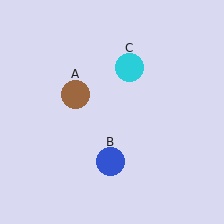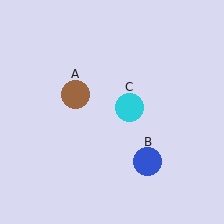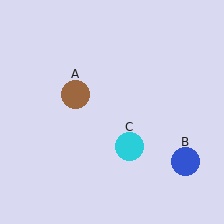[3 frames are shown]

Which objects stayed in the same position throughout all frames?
Brown circle (object A) remained stationary.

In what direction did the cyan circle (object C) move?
The cyan circle (object C) moved down.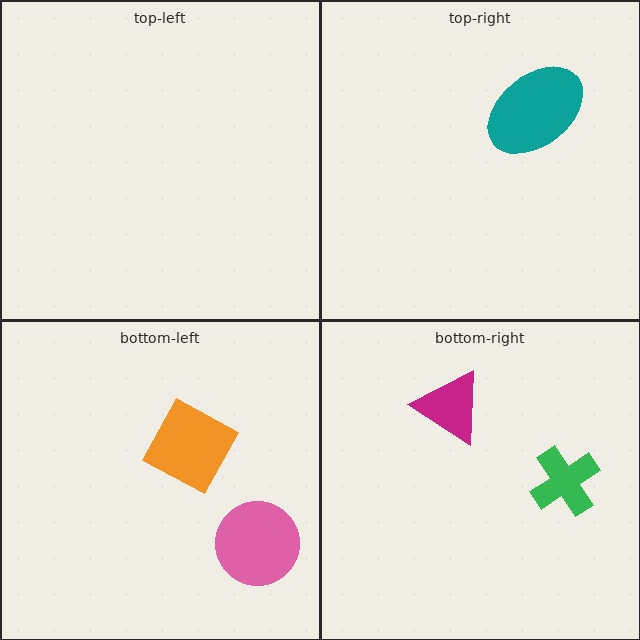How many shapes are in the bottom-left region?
2.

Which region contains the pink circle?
The bottom-left region.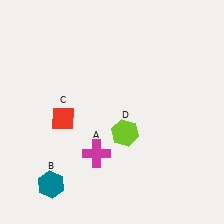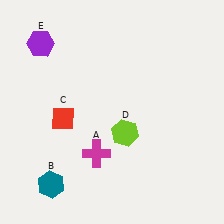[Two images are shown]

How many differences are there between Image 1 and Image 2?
There is 1 difference between the two images.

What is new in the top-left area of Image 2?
A purple hexagon (E) was added in the top-left area of Image 2.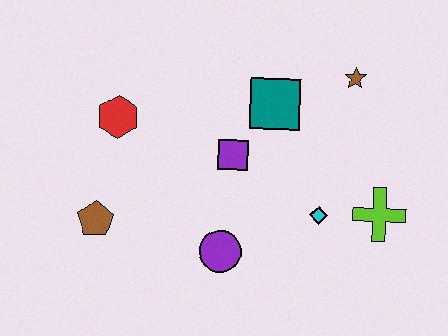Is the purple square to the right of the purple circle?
Yes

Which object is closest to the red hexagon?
The brown pentagon is closest to the red hexagon.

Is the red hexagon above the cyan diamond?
Yes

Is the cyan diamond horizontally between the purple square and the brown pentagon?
No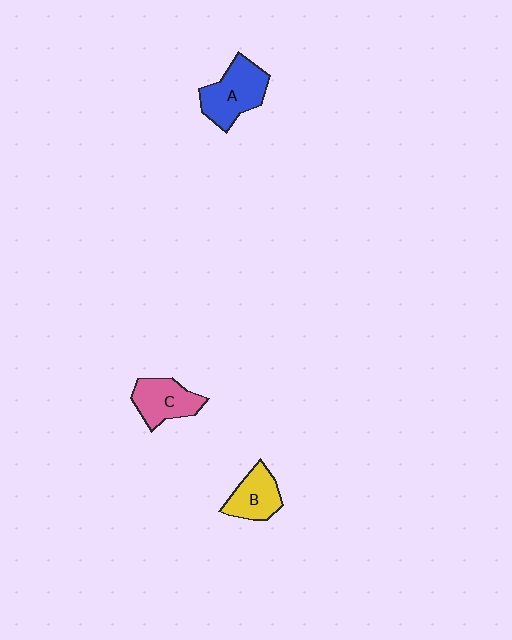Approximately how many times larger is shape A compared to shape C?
Approximately 1.2 times.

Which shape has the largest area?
Shape A (blue).